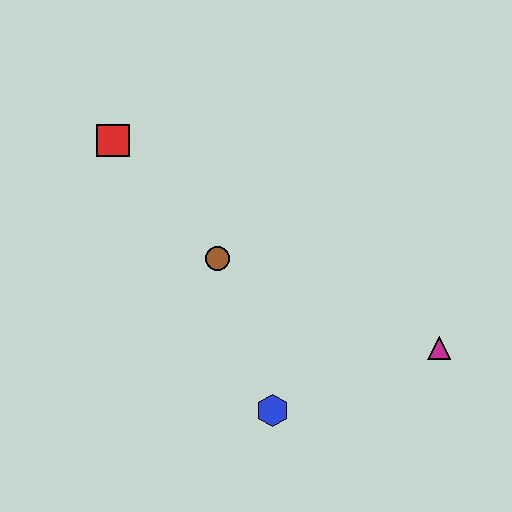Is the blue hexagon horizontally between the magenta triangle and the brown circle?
Yes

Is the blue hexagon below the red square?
Yes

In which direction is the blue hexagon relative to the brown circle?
The blue hexagon is below the brown circle.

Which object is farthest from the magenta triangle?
The red square is farthest from the magenta triangle.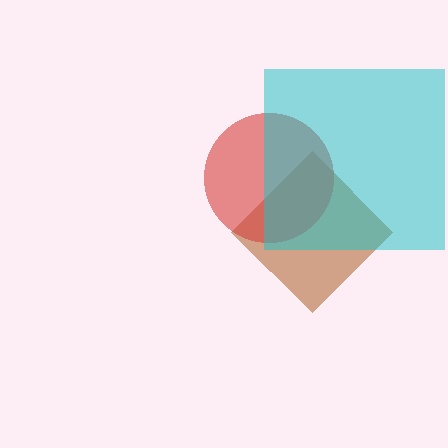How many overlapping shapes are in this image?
There are 3 overlapping shapes in the image.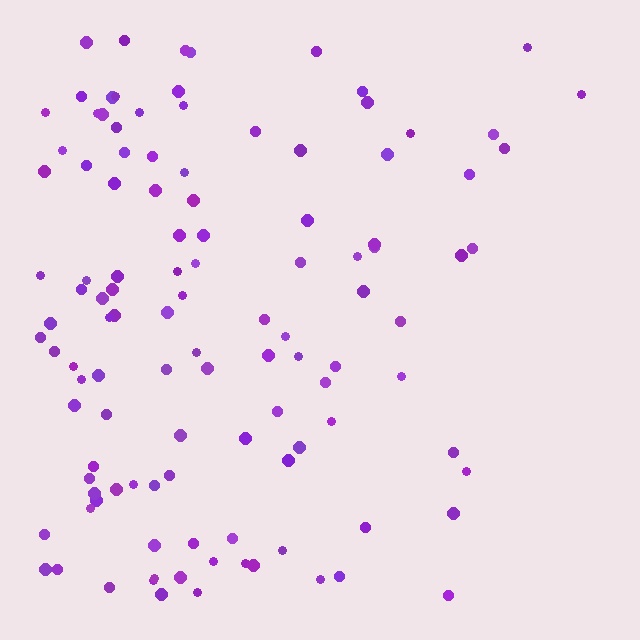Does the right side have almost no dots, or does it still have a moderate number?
Still a moderate number, just noticeably fewer than the left.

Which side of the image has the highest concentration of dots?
The left.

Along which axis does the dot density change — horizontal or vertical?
Horizontal.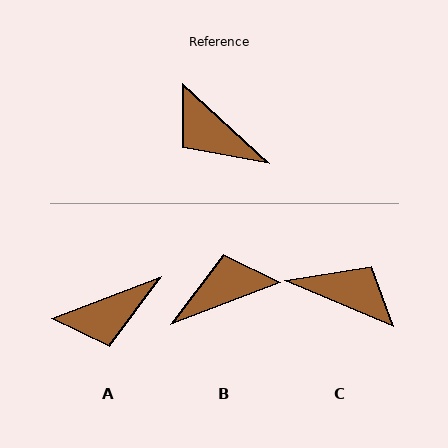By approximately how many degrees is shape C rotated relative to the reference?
Approximately 160 degrees clockwise.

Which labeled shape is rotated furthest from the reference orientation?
C, about 160 degrees away.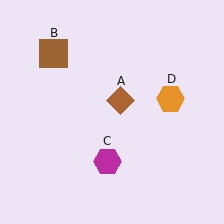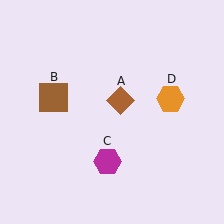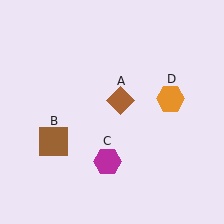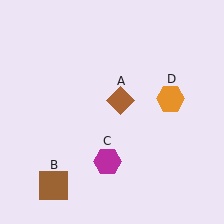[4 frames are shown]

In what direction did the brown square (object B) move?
The brown square (object B) moved down.